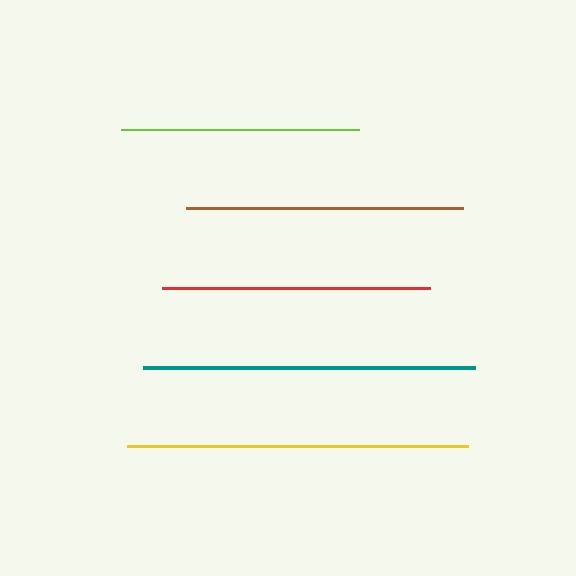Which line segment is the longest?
The yellow line is the longest at approximately 341 pixels.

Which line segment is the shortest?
The lime line is the shortest at approximately 238 pixels.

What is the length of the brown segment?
The brown segment is approximately 277 pixels long.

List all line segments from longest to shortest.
From longest to shortest: yellow, teal, brown, red, lime.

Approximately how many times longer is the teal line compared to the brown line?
The teal line is approximately 1.2 times the length of the brown line.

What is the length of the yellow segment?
The yellow segment is approximately 341 pixels long.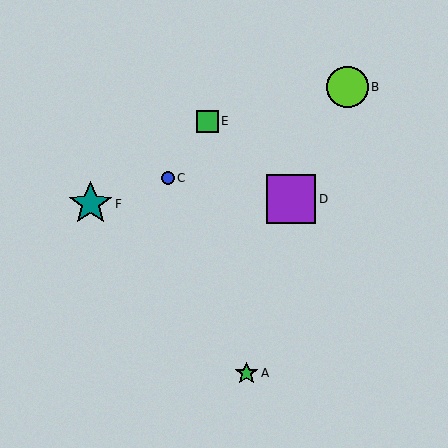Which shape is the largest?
The purple square (labeled D) is the largest.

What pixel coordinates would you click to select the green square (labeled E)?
Click at (207, 121) to select the green square E.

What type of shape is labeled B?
Shape B is a lime circle.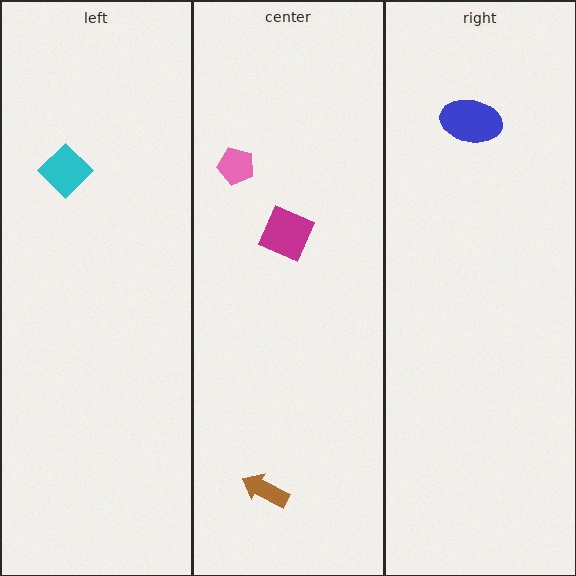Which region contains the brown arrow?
The center region.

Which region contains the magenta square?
The center region.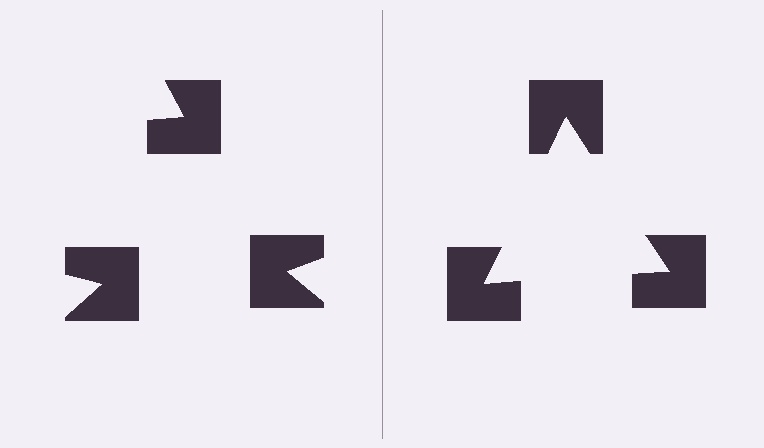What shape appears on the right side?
An illusory triangle.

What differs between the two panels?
The notched squares are positioned identically on both sides; only the wedge orientations differ. On the right they align to a triangle; on the left they are misaligned.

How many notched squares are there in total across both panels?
6 — 3 on each side.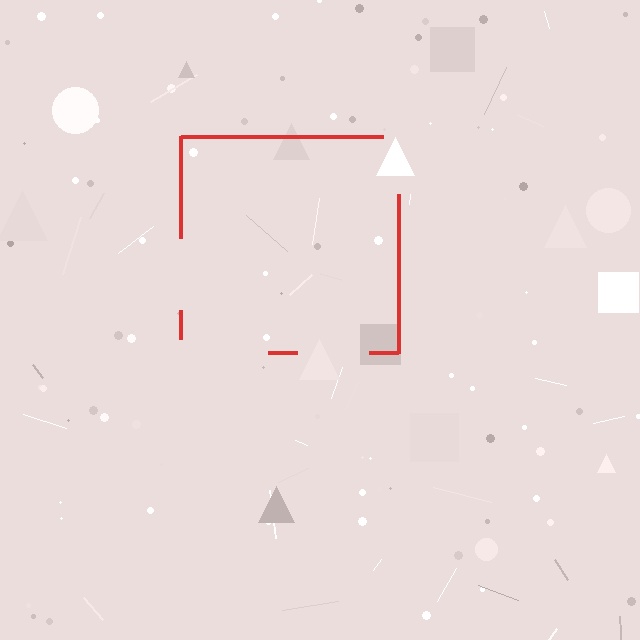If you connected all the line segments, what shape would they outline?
They would outline a square.